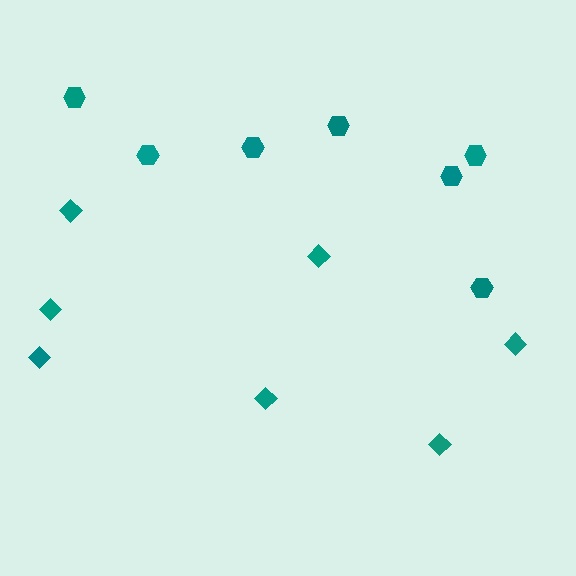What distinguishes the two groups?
There are 2 groups: one group of diamonds (7) and one group of hexagons (7).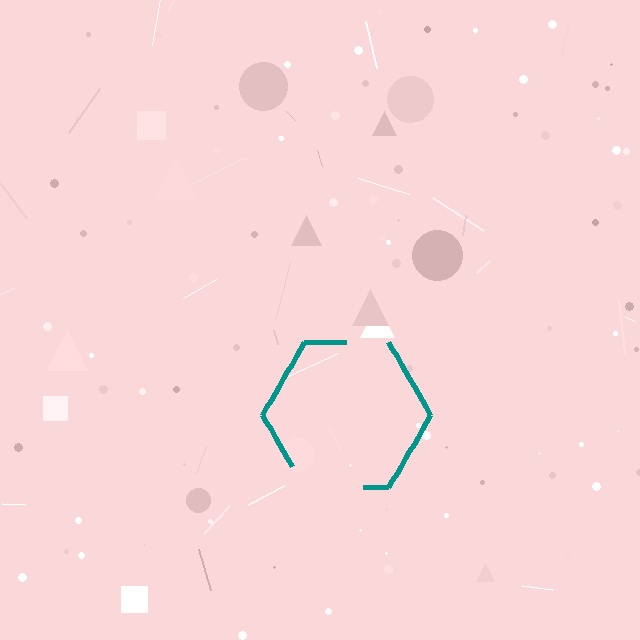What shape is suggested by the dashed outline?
The dashed outline suggests a hexagon.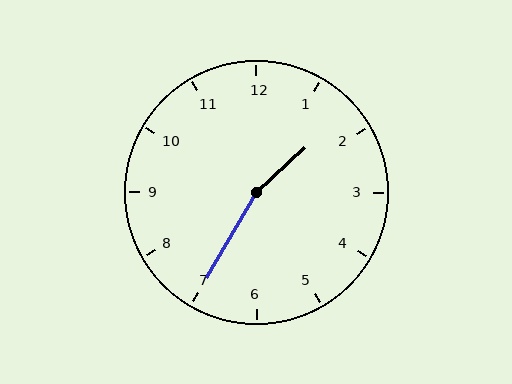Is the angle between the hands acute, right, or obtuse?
It is obtuse.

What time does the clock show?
1:35.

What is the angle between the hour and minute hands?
Approximately 162 degrees.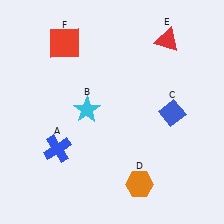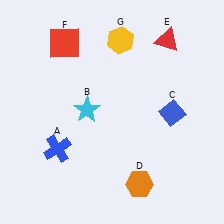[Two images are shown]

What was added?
A yellow hexagon (G) was added in Image 2.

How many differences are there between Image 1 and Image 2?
There is 1 difference between the two images.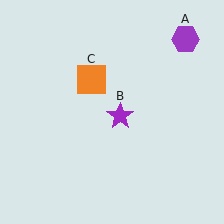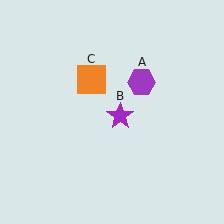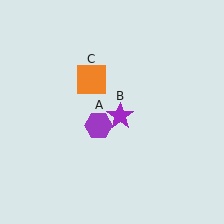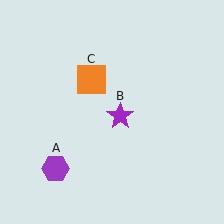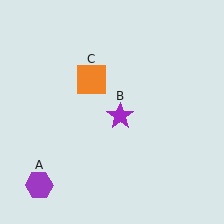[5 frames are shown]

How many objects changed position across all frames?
1 object changed position: purple hexagon (object A).